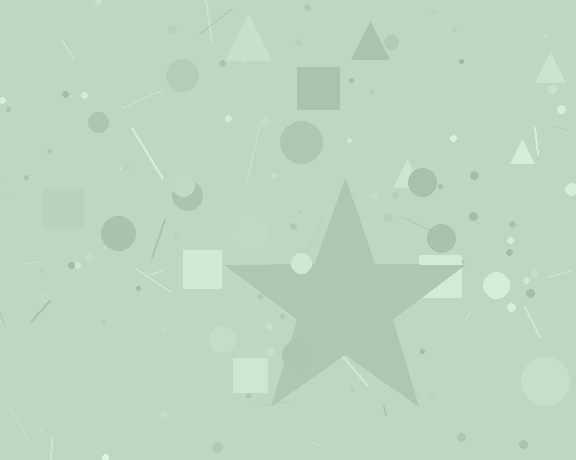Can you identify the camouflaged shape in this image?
The camouflaged shape is a star.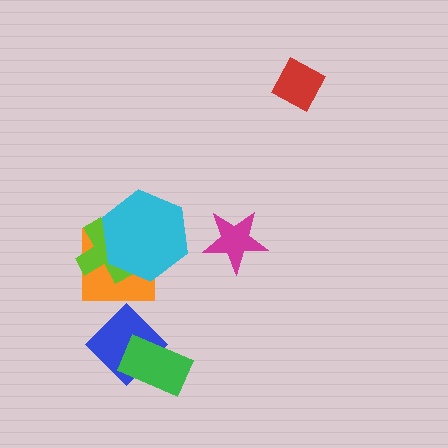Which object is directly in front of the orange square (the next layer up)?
The lime cross is directly in front of the orange square.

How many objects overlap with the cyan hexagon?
2 objects overlap with the cyan hexagon.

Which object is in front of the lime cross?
The cyan hexagon is in front of the lime cross.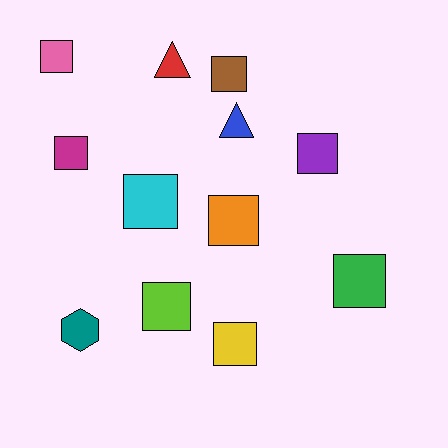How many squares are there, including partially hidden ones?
There are 9 squares.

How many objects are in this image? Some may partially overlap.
There are 12 objects.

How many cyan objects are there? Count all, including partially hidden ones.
There is 1 cyan object.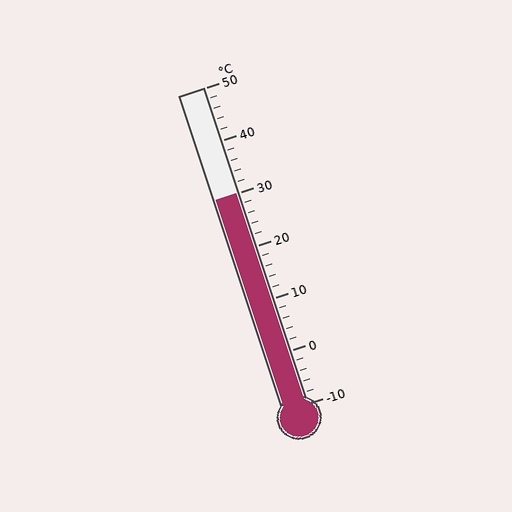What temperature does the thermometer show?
The thermometer shows approximately 30°C.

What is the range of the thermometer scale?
The thermometer scale ranges from -10°C to 50°C.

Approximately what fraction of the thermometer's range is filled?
The thermometer is filled to approximately 65% of its range.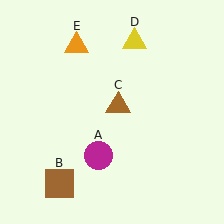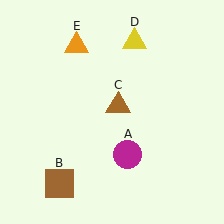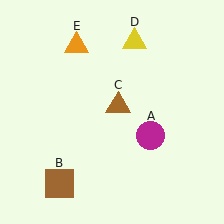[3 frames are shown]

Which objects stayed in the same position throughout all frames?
Brown square (object B) and brown triangle (object C) and yellow triangle (object D) and orange triangle (object E) remained stationary.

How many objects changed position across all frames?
1 object changed position: magenta circle (object A).